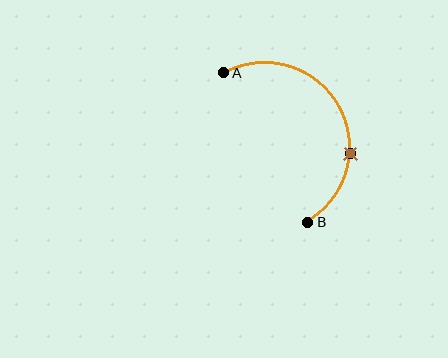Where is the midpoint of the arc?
The arc midpoint is the point on the curve farthest from the straight line joining A and B. It sits to the right of that line.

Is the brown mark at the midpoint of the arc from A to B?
No. The brown mark lies on the arc but is closer to endpoint B. The arc midpoint would be at the point on the curve equidistant along the arc from both A and B.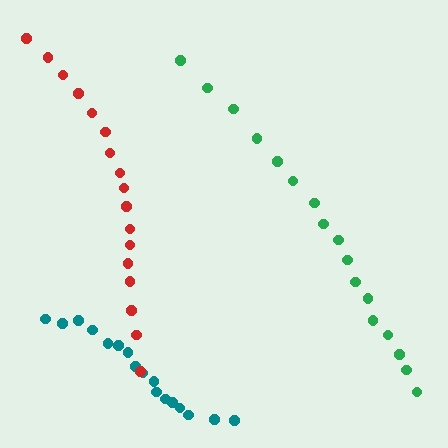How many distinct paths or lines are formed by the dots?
There are 3 distinct paths.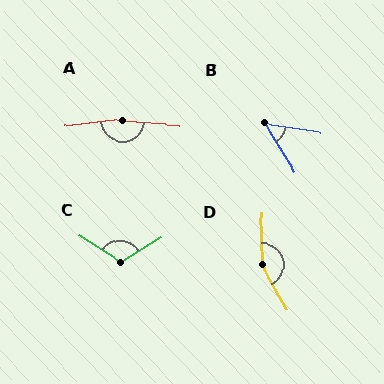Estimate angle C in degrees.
Approximately 116 degrees.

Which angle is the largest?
A, at approximately 169 degrees.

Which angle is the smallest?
B, at approximately 49 degrees.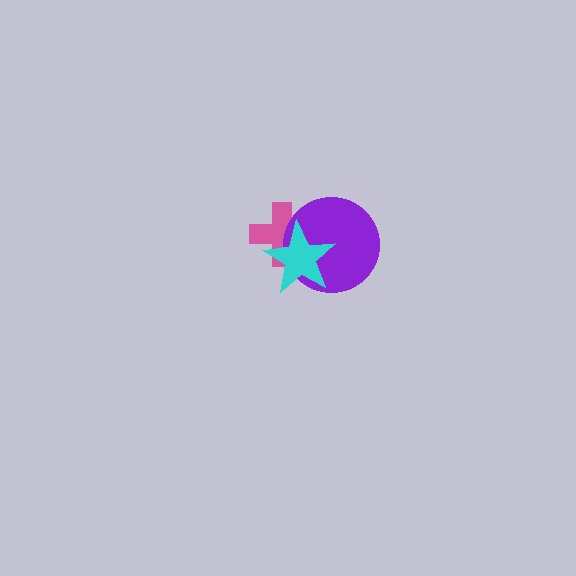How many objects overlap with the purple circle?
2 objects overlap with the purple circle.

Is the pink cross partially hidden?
Yes, it is partially covered by another shape.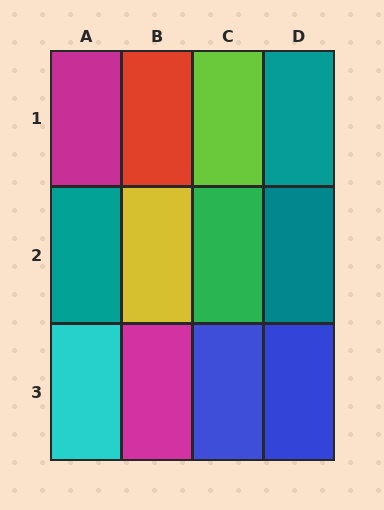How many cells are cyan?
1 cell is cyan.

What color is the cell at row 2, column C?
Green.